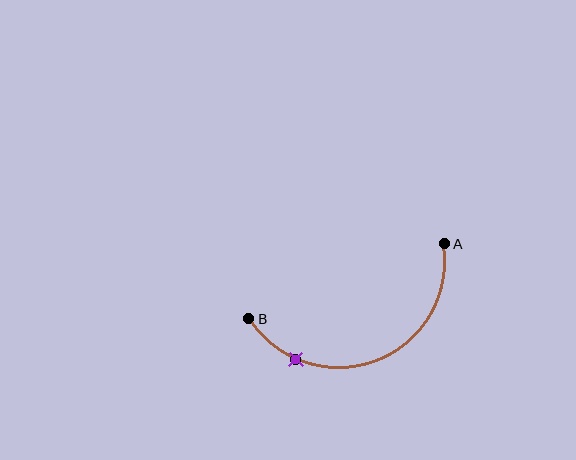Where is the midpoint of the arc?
The arc midpoint is the point on the curve farthest from the straight line joining A and B. It sits below that line.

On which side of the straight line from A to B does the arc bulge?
The arc bulges below the straight line connecting A and B.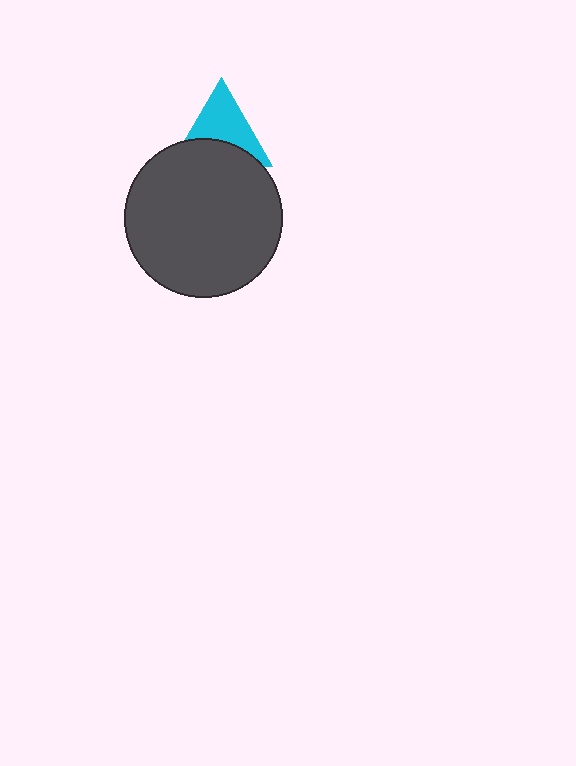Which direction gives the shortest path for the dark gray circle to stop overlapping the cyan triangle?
Moving down gives the shortest separation.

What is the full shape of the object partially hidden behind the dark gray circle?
The partially hidden object is a cyan triangle.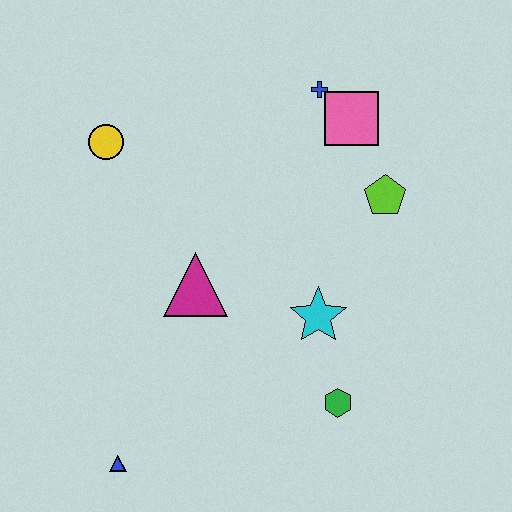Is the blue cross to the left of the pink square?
Yes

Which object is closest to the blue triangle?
The magenta triangle is closest to the blue triangle.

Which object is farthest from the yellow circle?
The green hexagon is farthest from the yellow circle.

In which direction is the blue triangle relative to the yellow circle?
The blue triangle is below the yellow circle.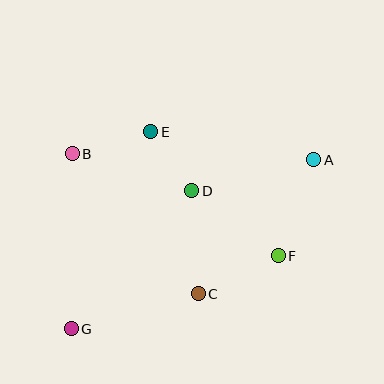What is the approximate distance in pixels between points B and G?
The distance between B and G is approximately 175 pixels.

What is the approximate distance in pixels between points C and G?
The distance between C and G is approximately 132 pixels.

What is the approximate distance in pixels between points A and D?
The distance between A and D is approximately 126 pixels.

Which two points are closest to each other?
Points D and E are closest to each other.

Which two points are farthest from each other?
Points A and G are farthest from each other.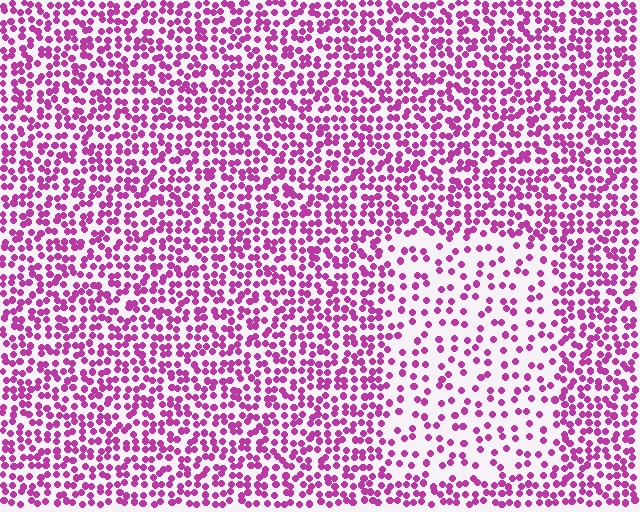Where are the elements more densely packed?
The elements are more densely packed outside the rectangle boundary.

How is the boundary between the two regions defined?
The boundary is defined by a change in element density (approximately 2.1x ratio). All elements are the same color, size, and shape.